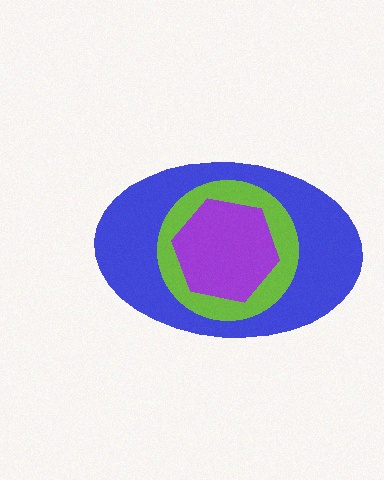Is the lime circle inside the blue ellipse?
Yes.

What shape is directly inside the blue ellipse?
The lime circle.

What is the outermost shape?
The blue ellipse.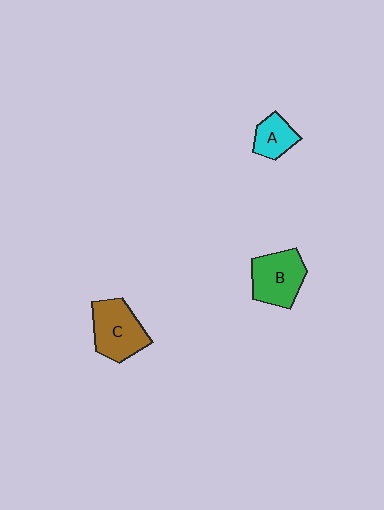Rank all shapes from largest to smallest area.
From largest to smallest: C (brown), B (green), A (cyan).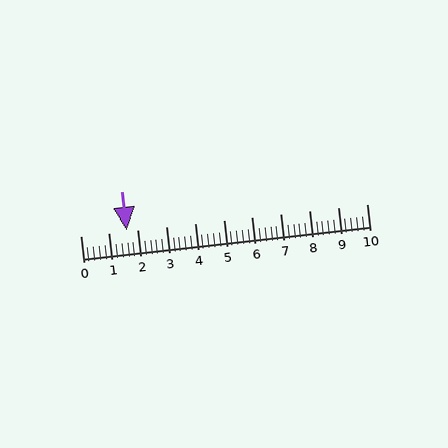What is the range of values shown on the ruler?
The ruler shows values from 0 to 10.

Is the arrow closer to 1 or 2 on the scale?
The arrow is closer to 2.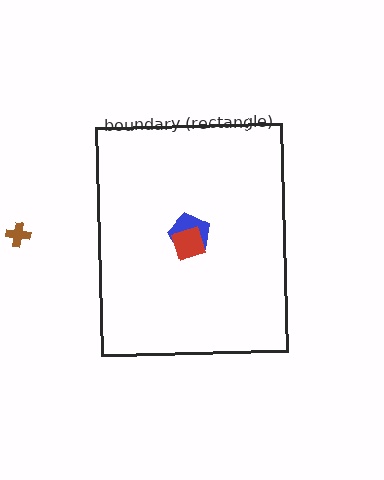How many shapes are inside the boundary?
2 inside, 1 outside.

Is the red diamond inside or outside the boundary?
Inside.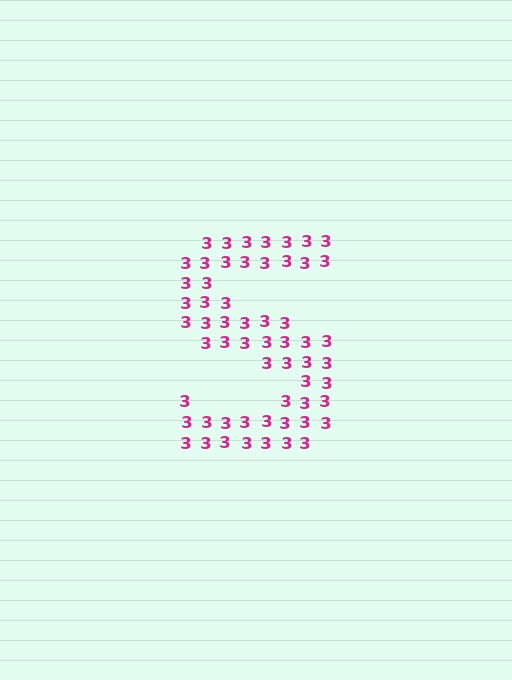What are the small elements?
The small elements are digit 3's.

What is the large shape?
The large shape is the letter S.